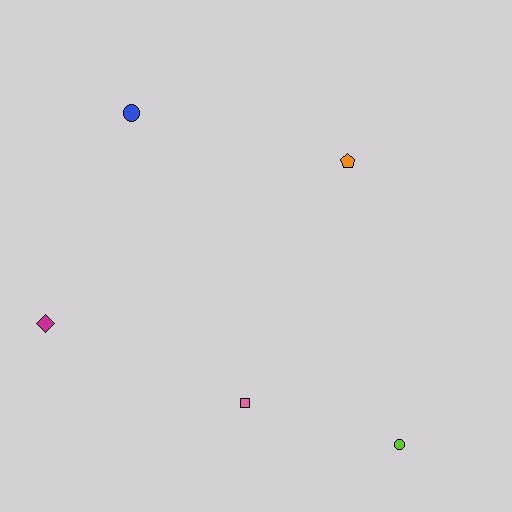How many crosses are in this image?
There are no crosses.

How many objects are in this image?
There are 5 objects.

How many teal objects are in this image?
There are no teal objects.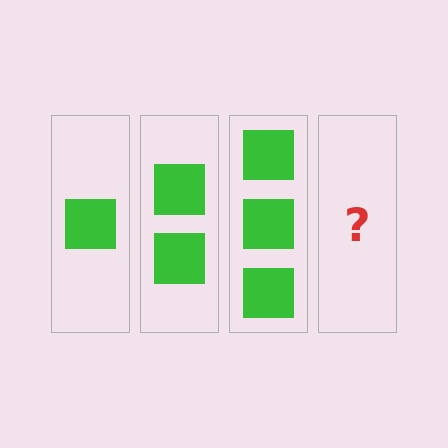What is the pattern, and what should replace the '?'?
The pattern is that each step adds one more square. The '?' should be 4 squares.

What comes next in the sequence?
The next element should be 4 squares.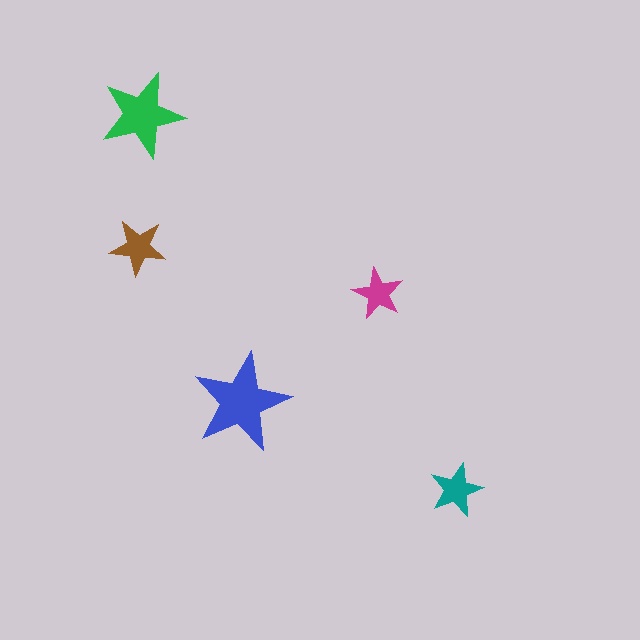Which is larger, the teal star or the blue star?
The blue one.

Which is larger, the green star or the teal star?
The green one.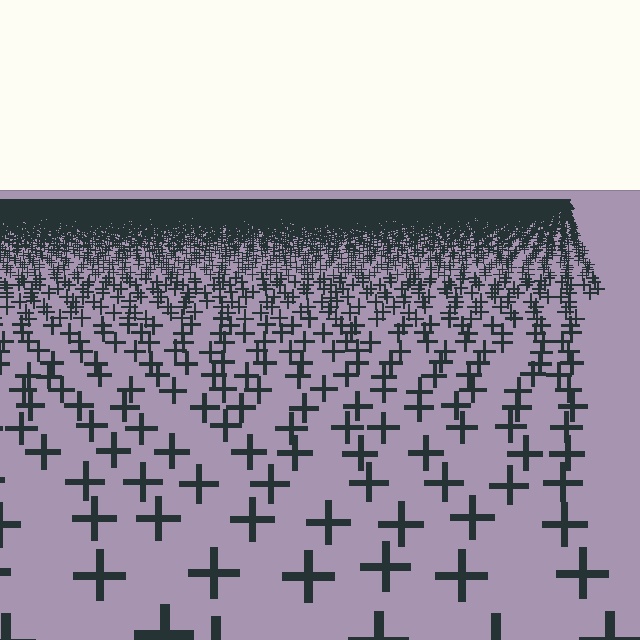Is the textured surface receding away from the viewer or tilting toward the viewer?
The surface is receding away from the viewer. Texture elements get smaller and denser toward the top.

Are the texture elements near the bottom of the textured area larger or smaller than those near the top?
Larger. Near the bottom, elements are closer to the viewer and appear at a bigger on-screen size.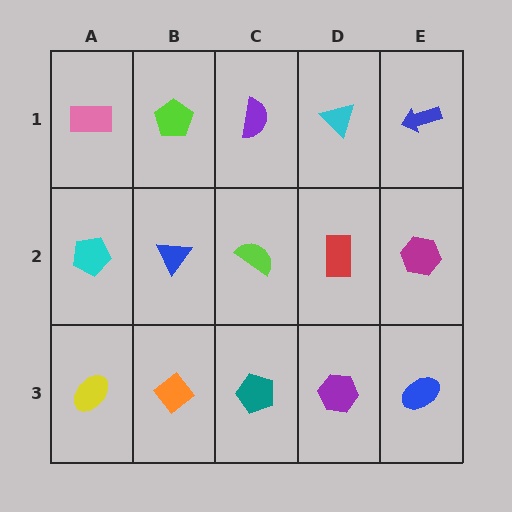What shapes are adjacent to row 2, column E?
A blue arrow (row 1, column E), a blue ellipse (row 3, column E), a red rectangle (row 2, column D).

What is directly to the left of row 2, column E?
A red rectangle.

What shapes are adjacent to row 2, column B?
A lime pentagon (row 1, column B), an orange diamond (row 3, column B), a cyan pentagon (row 2, column A), a lime semicircle (row 2, column C).